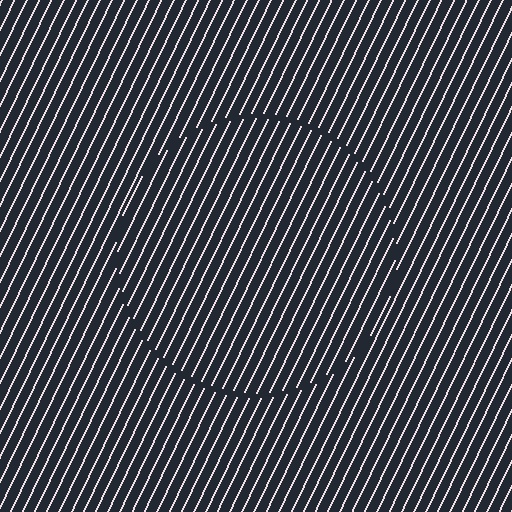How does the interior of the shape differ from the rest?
The interior of the shape contains the same grating, shifted by half a period — the contour is defined by the phase discontinuity where line-ends from the inner and outer gratings abut.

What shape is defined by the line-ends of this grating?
An illusory circle. The interior of the shape contains the same grating, shifted by half a period — the contour is defined by the phase discontinuity where line-ends from the inner and outer gratings abut.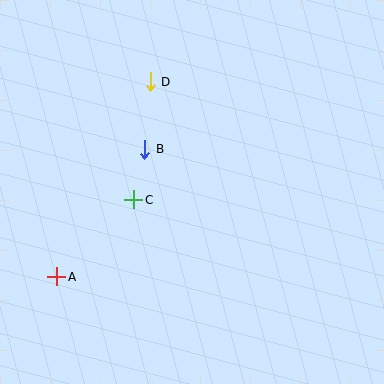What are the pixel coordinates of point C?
Point C is at (134, 200).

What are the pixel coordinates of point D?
Point D is at (150, 82).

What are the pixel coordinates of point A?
Point A is at (57, 277).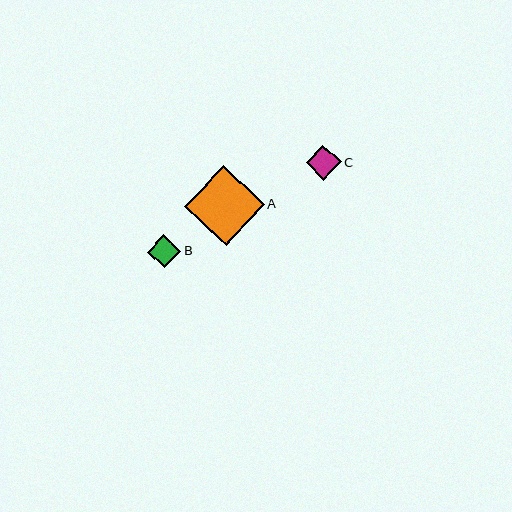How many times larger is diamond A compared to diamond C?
Diamond A is approximately 2.3 times the size of diamond C.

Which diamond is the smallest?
Diamond B is the smallest with a size of approximately 33 pixels.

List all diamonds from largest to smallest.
From largest to smallest: A, C, B.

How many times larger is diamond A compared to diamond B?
Diamond A is approximately 2.4 times the size of diamond B.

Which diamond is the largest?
Diamond A is the largest with a size of approximately 80 pixels.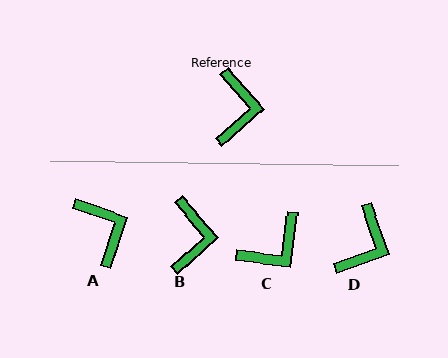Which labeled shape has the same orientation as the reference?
B.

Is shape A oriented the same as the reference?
No, it is off by about 30 degrees.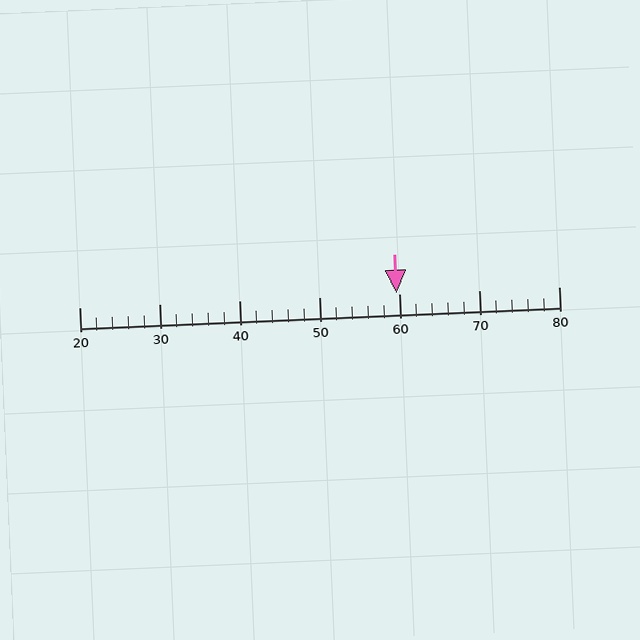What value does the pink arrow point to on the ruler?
The pink arrow points to approximately 60.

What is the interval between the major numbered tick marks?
The major tick marks are spaced 10 units apart.